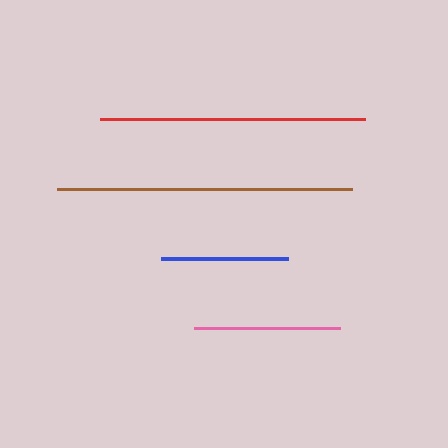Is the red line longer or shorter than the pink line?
The red line is longer than the pink line.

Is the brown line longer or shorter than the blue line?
The brown line is longer than the blue line.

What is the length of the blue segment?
The blue segment is approximately 128 pixels long.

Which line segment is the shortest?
The blue line is the shortest at approximately 128 pixels.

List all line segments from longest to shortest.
From longest to shortest: brown, red, pink, blue.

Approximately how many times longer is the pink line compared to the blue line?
The pink line is approximately 1.1 times the length of the blue line.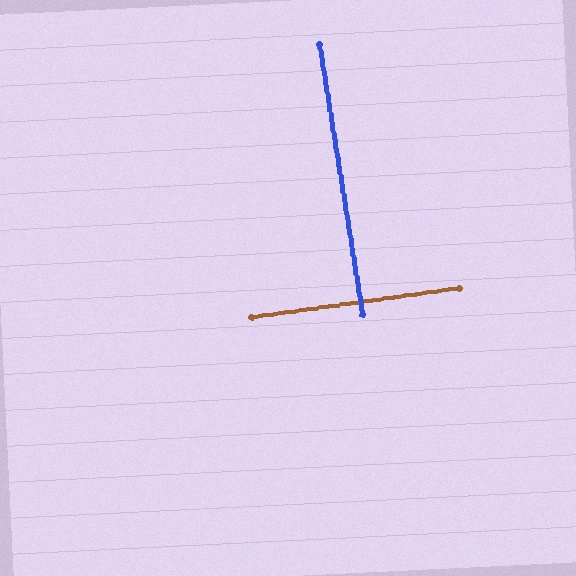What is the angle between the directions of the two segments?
Approximately 89 degrees.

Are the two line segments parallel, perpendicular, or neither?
Perpendicular — they meet at approximately 89°.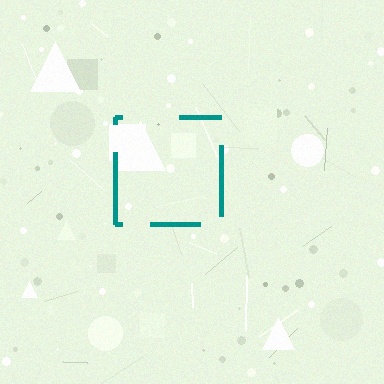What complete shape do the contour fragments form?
The contour fragments form a square.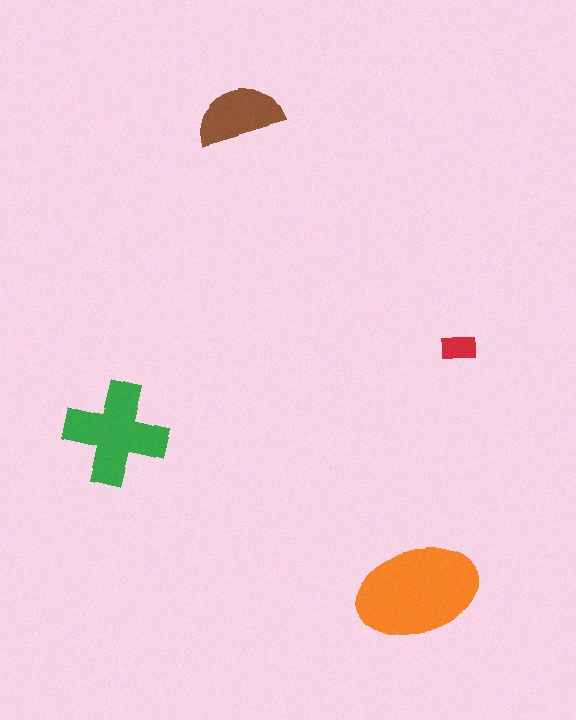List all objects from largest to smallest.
The orange ellipse, the green cross, the brown semicircle, the red rectangle.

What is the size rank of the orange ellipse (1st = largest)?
1st.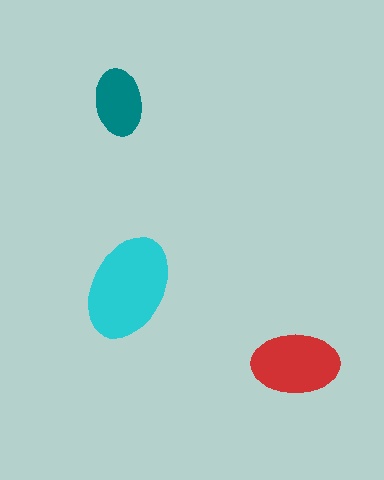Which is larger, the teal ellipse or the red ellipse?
The red one.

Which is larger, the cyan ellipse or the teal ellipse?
The cyan one.